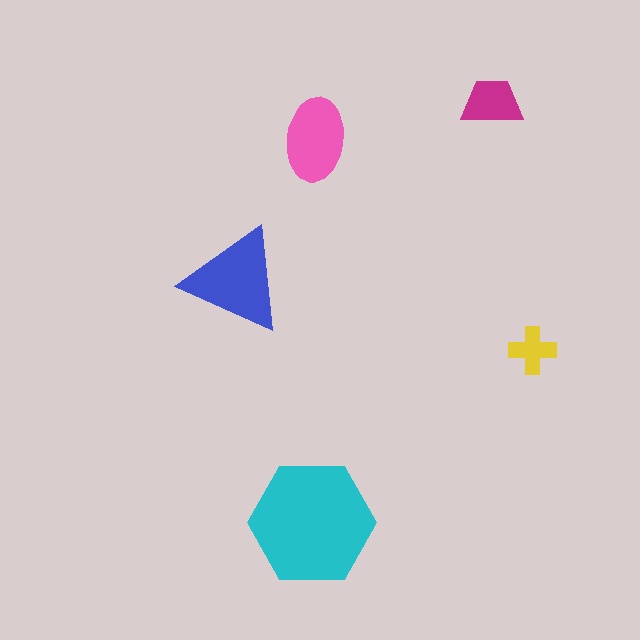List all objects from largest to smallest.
The cyan hexagon, the blue triangle, the pink ellipse, the magenta trapezoid, the yellow cross.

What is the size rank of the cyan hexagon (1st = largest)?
1st.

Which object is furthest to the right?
The yellow cross is rightmost.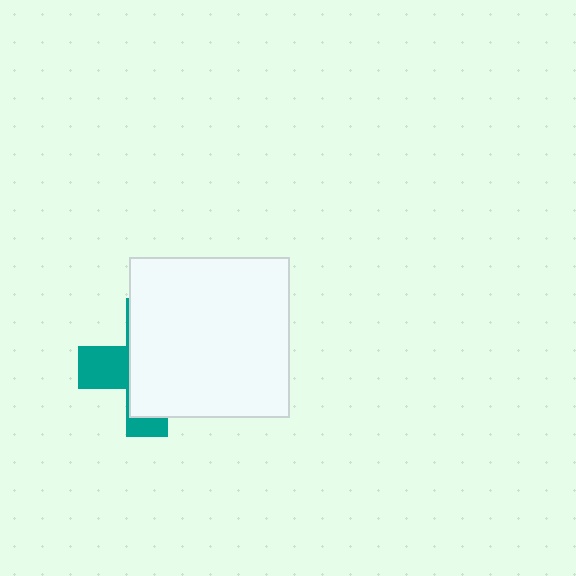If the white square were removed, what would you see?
You would see the complete teal cross.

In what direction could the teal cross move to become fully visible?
The teal cross could move left. That would shift it out from behind the white square entirely.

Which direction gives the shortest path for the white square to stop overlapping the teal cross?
Moving right gives the shortest separation.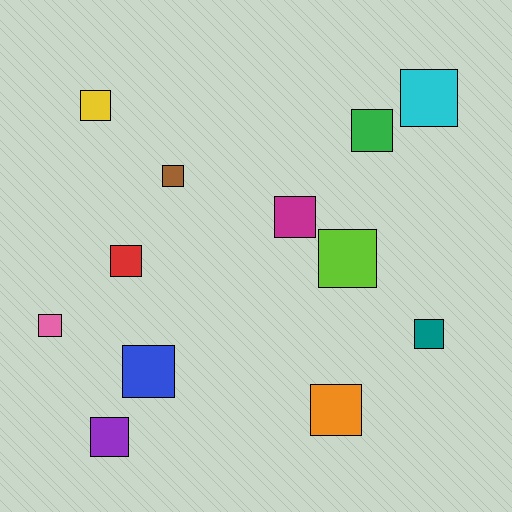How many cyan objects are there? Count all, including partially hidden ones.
There is 1 cyan object.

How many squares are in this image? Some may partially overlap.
There are 12 squares.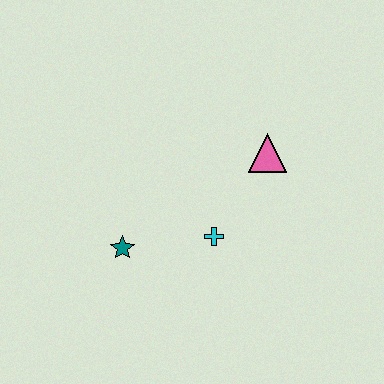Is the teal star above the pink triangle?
No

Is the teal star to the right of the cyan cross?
No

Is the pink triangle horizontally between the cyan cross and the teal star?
No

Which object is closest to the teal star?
The cyan cross is closest to the teal star.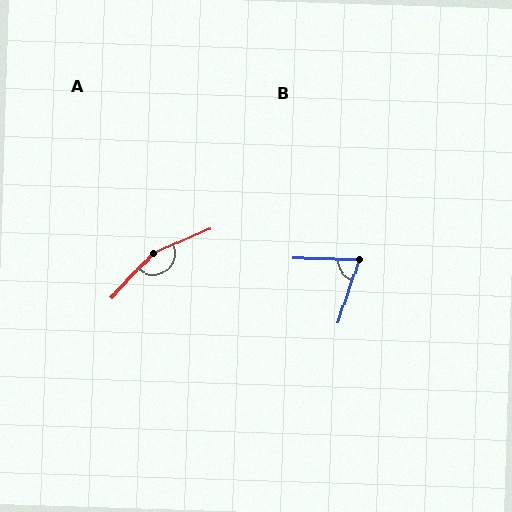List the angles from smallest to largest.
B (72°), A (157°).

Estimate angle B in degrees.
Approximately 72 degrees.